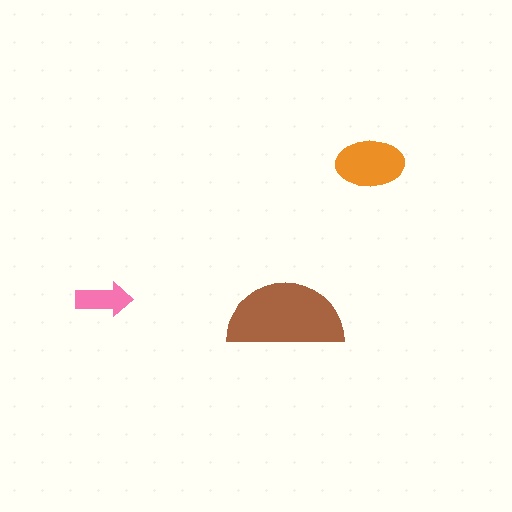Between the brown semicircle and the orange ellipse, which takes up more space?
The brown semicircle.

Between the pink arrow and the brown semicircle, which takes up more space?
The brown semicircle.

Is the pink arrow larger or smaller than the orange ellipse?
Smaller.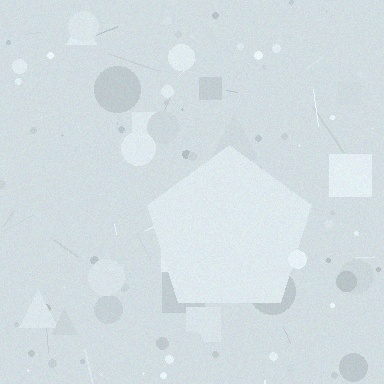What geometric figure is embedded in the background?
A pentagon is embedded in the background.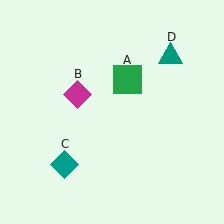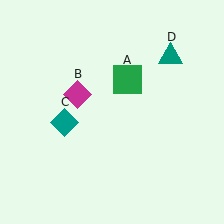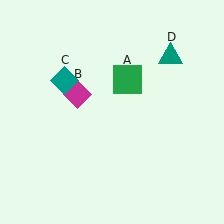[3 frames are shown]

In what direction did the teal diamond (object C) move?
The teal diamond (object C) moved up.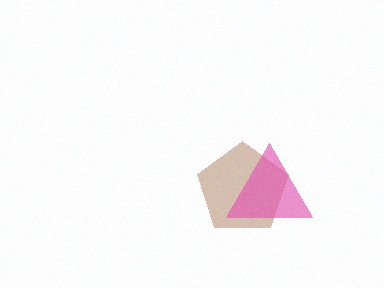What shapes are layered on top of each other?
The layered shapes are: a brown pentagon, a pink triangle.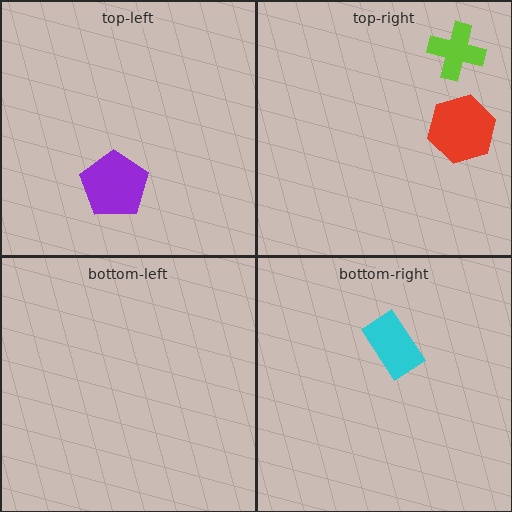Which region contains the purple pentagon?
The top-left region.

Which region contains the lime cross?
The top-right region.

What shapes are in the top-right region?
The lime cross, the red hexagon.